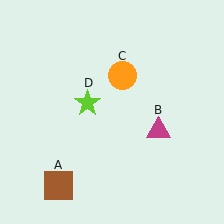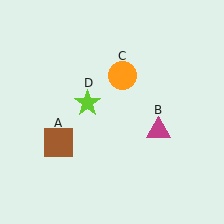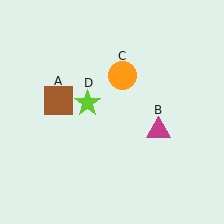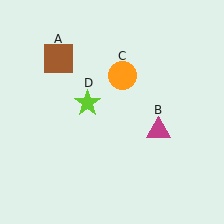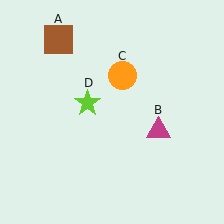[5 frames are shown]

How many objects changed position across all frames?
1 object changed position: brown square (object A).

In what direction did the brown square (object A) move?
The brown square (object A) moved up.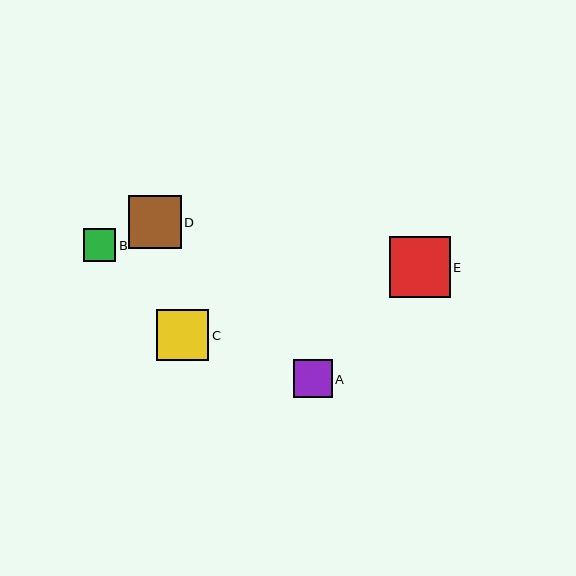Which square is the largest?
Square E is the largest with a size of approximately 61 pixels.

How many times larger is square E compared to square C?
Square E is approximately 1.2 times the size of square C.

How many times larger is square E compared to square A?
Square E is approximately 1.6 times the size of square A.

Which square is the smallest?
Square B is the smallest with a size of approximately 33 pixels.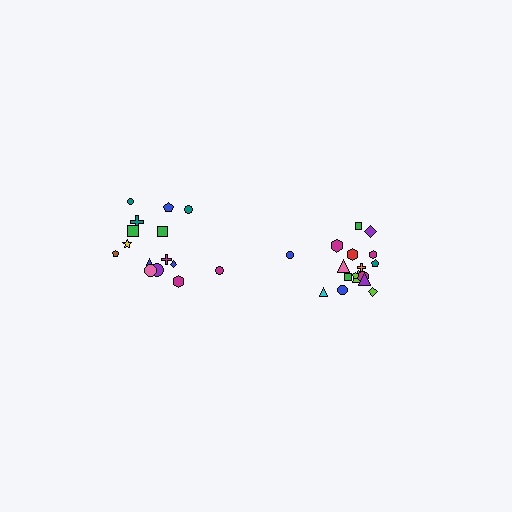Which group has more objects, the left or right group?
The right group.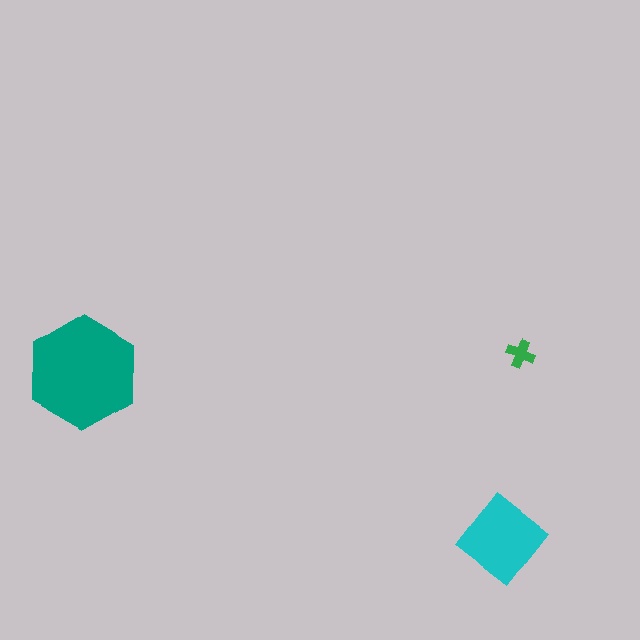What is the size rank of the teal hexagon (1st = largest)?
1st.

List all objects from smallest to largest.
The green cross, the cyan diamond, the teal hexagon.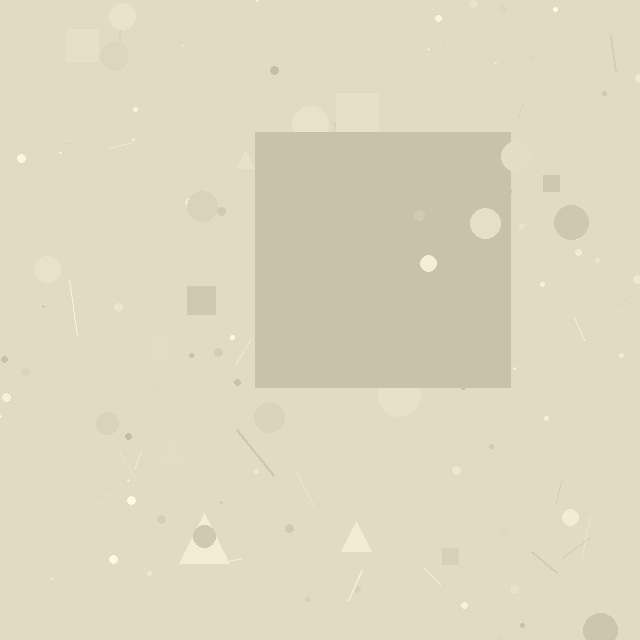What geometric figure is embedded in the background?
A square is embedded in the background.